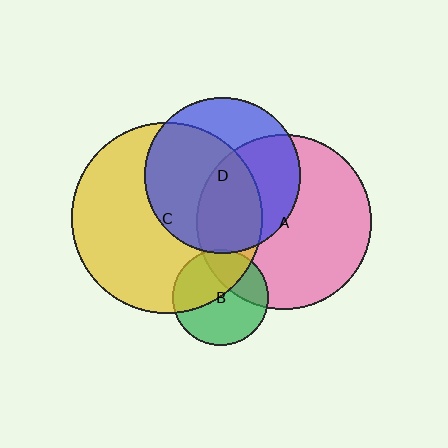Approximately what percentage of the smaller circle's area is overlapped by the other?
Approximately 60%.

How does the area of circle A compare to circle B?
Approximately 3.4 times.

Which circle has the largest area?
Circle C (yellow).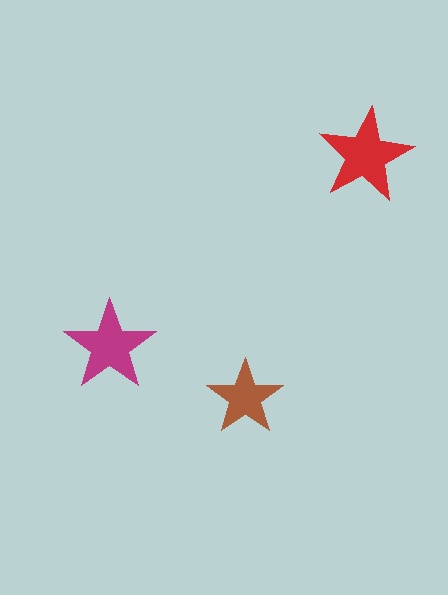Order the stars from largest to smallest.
the red one, the magenta one, the brown one.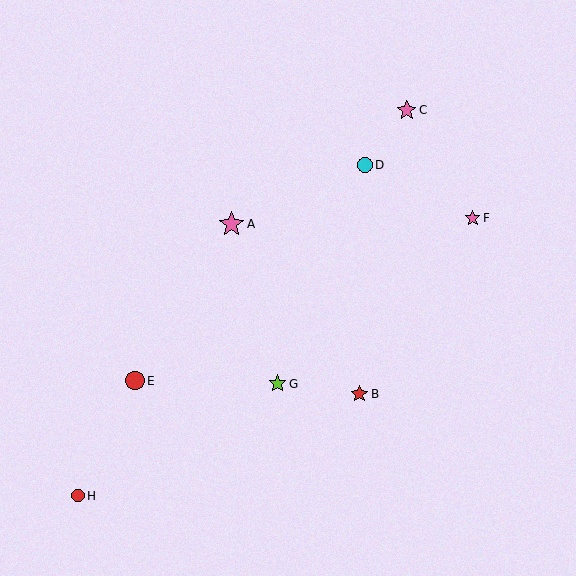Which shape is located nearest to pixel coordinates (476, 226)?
The pink star (labeled F) at (473, 218) is nearest to that location.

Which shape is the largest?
The pink star (labeled A) is the largest.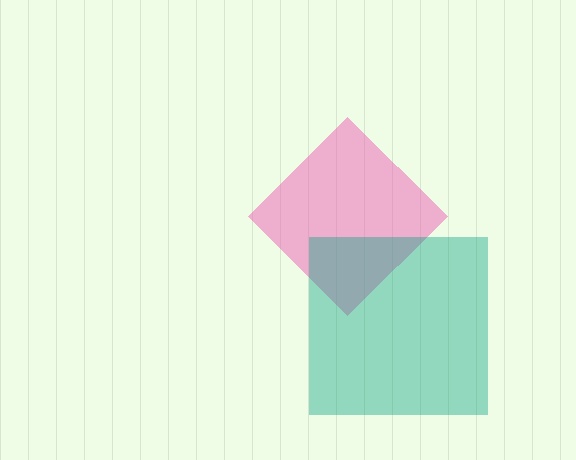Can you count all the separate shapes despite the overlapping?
Yes, there are 2 separate shapes.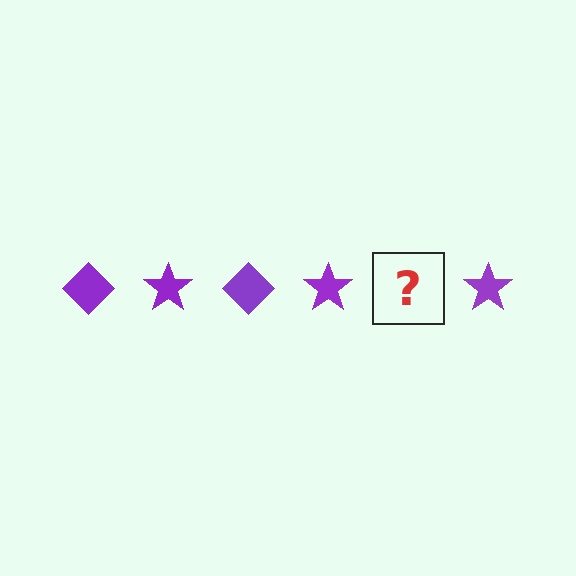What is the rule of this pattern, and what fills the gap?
The rule is that the pattern cycles through diamond, star shapes in purple. The gap should be filled with a purple diamond.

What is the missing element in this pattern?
The missing element is a purple diamond.